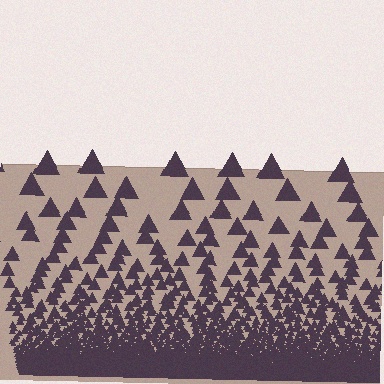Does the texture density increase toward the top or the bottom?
Density increases toward the bottom.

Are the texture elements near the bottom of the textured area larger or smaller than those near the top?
Smaller. The gradient is inverted — elements near the bottom are smaller and denser.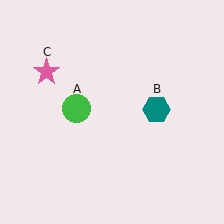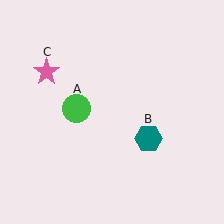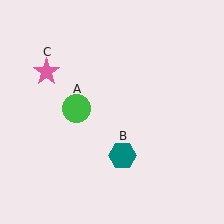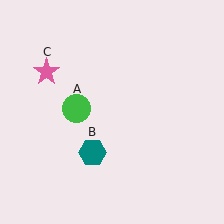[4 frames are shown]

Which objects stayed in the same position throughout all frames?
Green circle (object A) and pink star (object C) remained stationary.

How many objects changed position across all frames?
1 object changed position: teal hexagon (object B).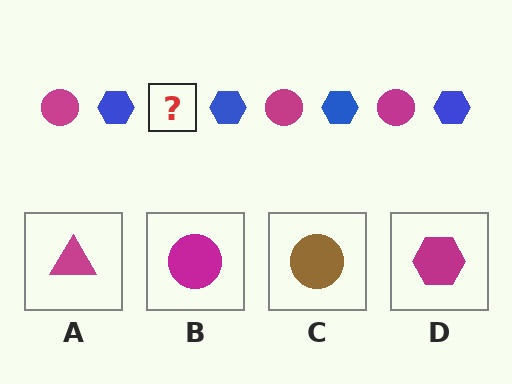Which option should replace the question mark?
Option B.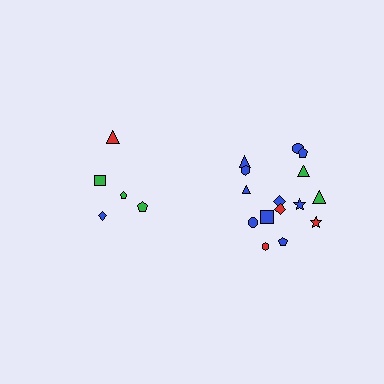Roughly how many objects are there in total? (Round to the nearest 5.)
Roughly 20 objects in total.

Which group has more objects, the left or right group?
The right group.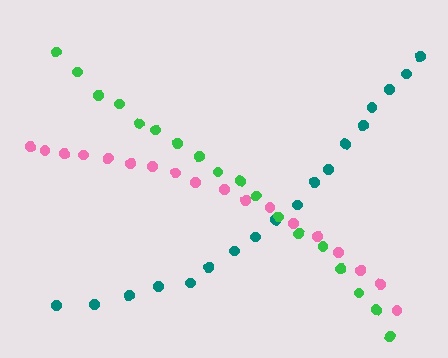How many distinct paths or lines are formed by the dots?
There are 3 distinct paths.